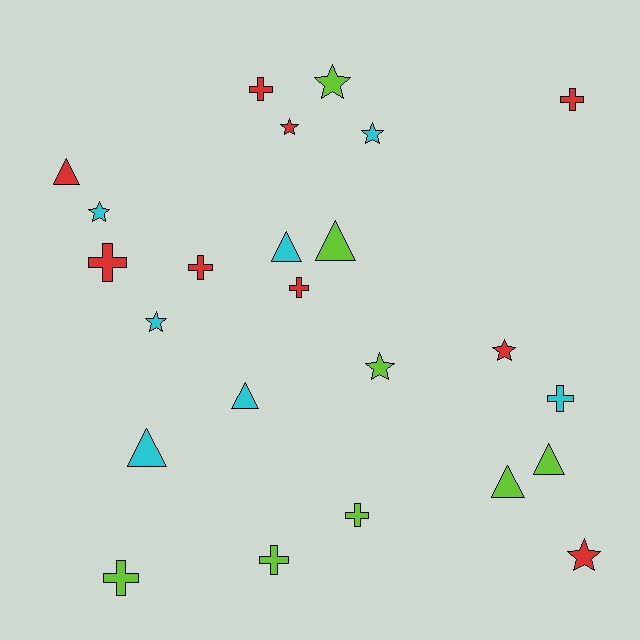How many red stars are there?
There are 3 red stars.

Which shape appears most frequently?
Cross, with 9 objects.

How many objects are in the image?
There are 24 objects.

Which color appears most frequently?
Red, with 9 objects.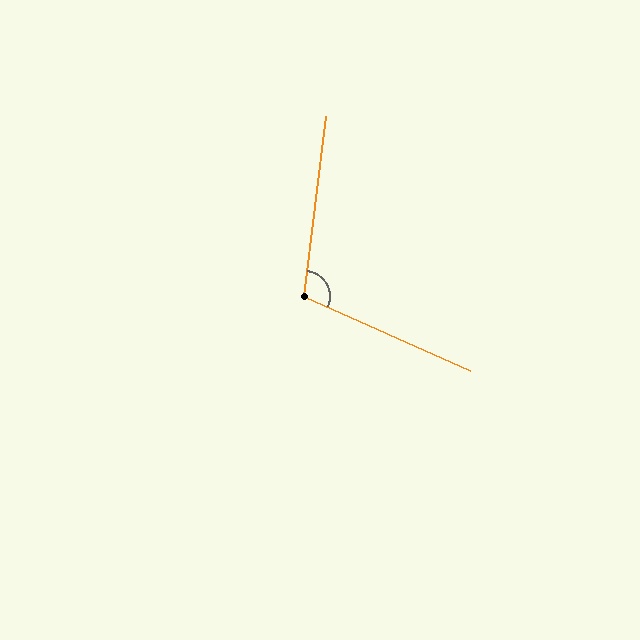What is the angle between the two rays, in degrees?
Approximately 107 degrees.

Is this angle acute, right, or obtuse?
It is obtuse.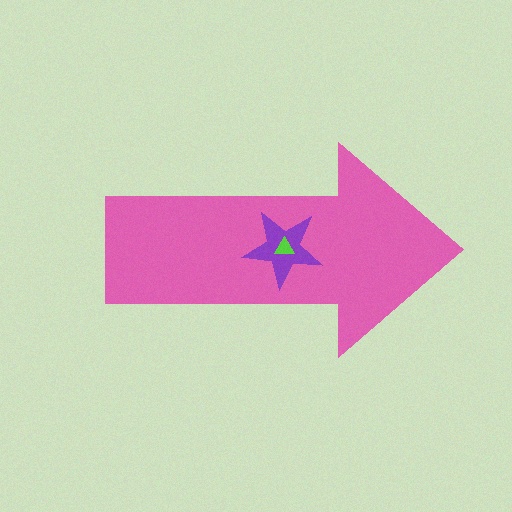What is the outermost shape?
The pink arrow.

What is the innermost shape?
The lime triangle.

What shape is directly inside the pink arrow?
The purple star.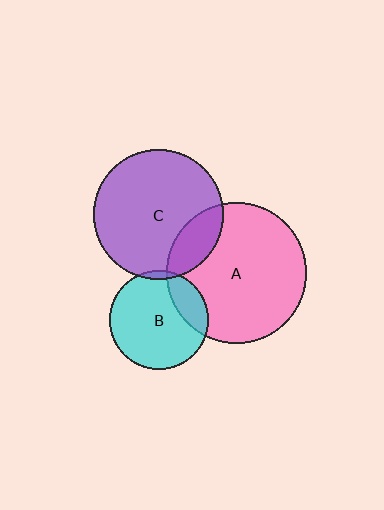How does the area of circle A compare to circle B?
Approximately 2.0 times.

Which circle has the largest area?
Circle A (pink).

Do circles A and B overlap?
Yes.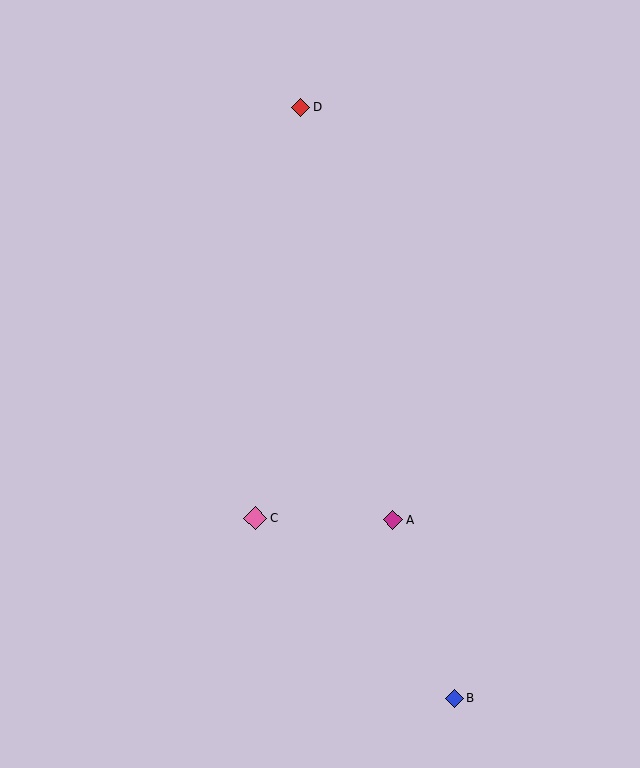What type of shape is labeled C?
Shape C is a pink diamond.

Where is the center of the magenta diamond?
The center of the magenta diamond is at (393, 520).